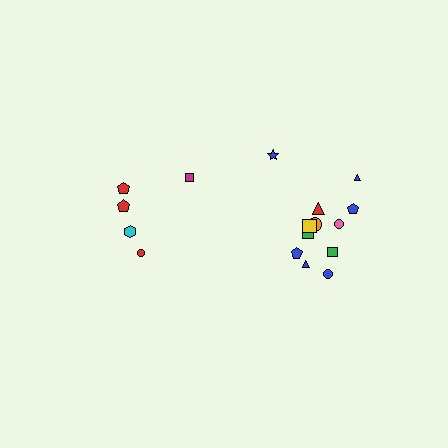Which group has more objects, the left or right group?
The right group.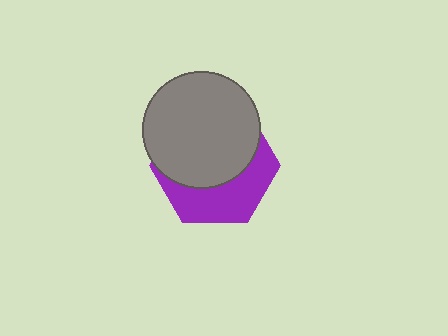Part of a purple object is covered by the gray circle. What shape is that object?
It is a hexagon.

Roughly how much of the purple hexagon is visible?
A small part of it is visible (roughly 41%).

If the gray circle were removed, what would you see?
You would see the complete purple hexagon.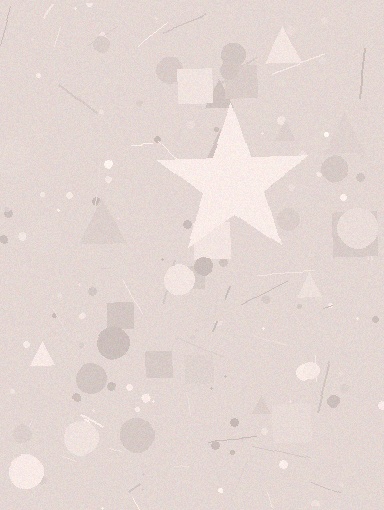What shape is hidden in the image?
A star is hidden in the image.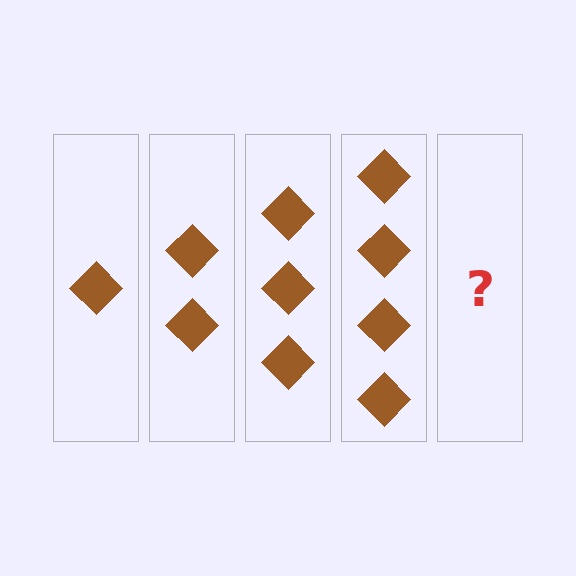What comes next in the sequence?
The next element should be 5 diamonds.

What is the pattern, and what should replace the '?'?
The pattern is that each step adds one more diamond. The '?' should be 5 diamonds.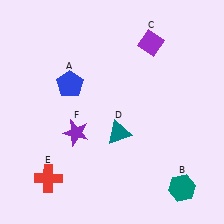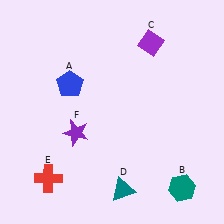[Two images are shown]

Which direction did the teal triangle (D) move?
The teal triangle (D) moved down.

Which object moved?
The teal triangle (D) moved down.